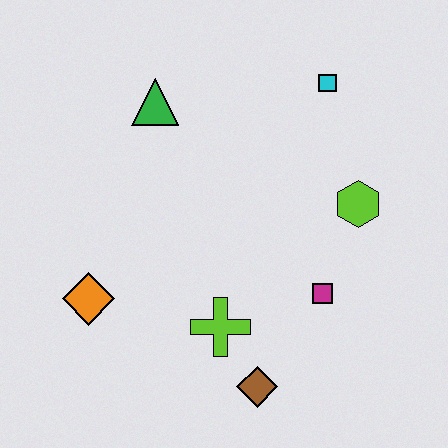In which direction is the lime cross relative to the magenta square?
The lime cross is to the left of the magenta square.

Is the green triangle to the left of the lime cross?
Yes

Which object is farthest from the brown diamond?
The cyan square is farthest from the brown diamond.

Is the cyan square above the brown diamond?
Yes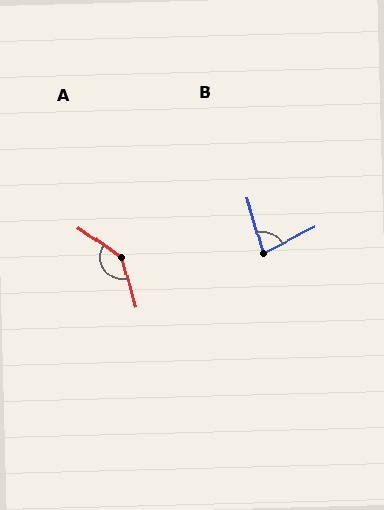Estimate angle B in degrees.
Approximately 79 degrees.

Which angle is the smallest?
B, at approximately 79 degrees.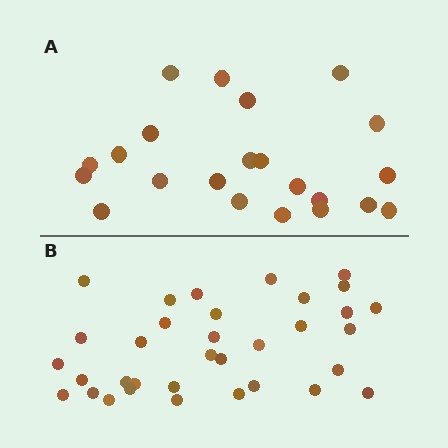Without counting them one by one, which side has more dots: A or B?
Region B (the bottom region) has more dots.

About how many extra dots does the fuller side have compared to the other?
Region B has roughly 12 or so more dots than region A.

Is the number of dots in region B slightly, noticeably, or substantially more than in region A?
Region B has substantially more. The ratio is roughly 1.5 to 1.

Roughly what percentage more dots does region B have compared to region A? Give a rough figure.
About 55% more.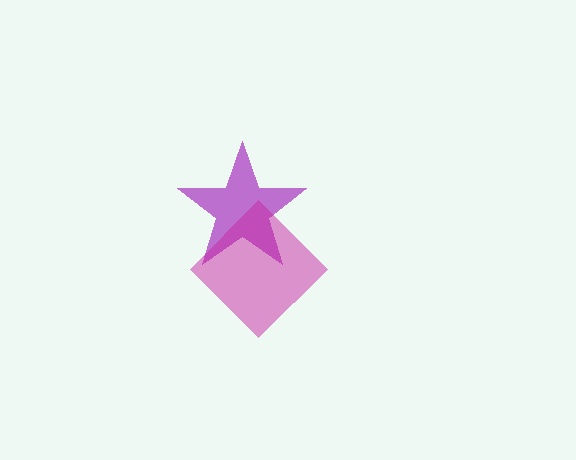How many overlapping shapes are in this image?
There are 2 overlapping shapes in the image.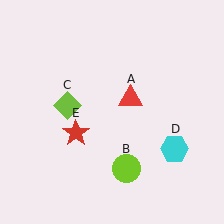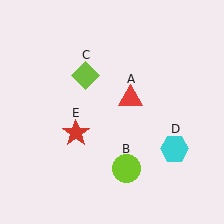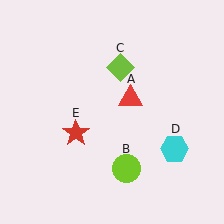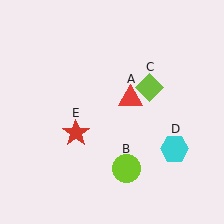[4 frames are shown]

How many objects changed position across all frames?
1 object changed position: lime diamond (object C).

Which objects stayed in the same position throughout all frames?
Red triangle (object A) and lime circle (object B) and cyan hexagon (object D) and red star (object E) remained stationary.